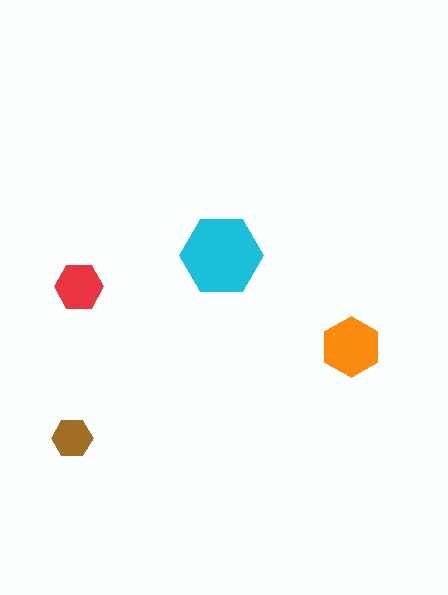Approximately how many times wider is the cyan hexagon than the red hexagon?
About 1.5 times wider.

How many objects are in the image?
There are 4 objects in the image.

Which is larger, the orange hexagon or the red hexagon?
The orange one.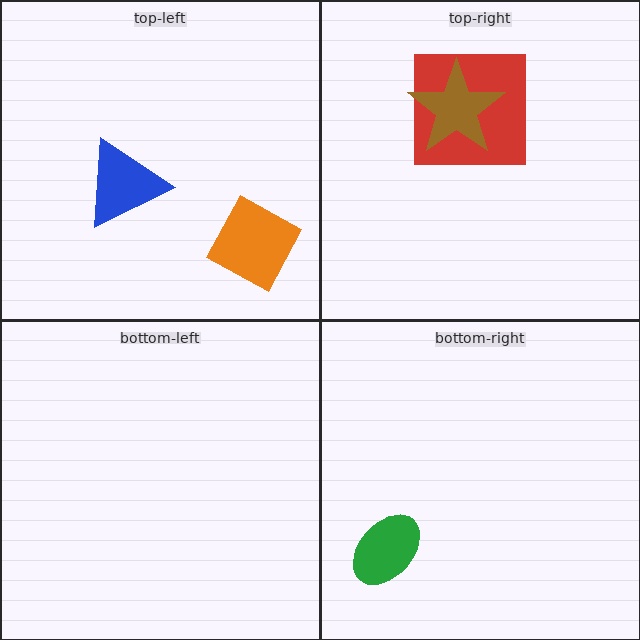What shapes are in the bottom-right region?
The green ellipse.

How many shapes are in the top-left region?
2.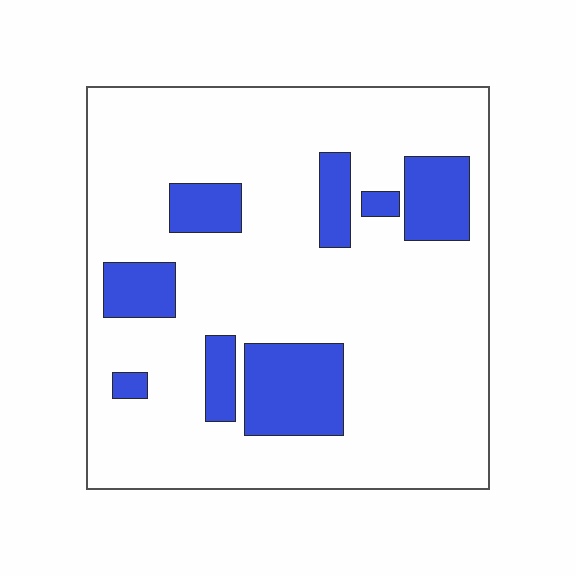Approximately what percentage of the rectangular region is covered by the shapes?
Approximately 20%.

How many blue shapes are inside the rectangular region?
8.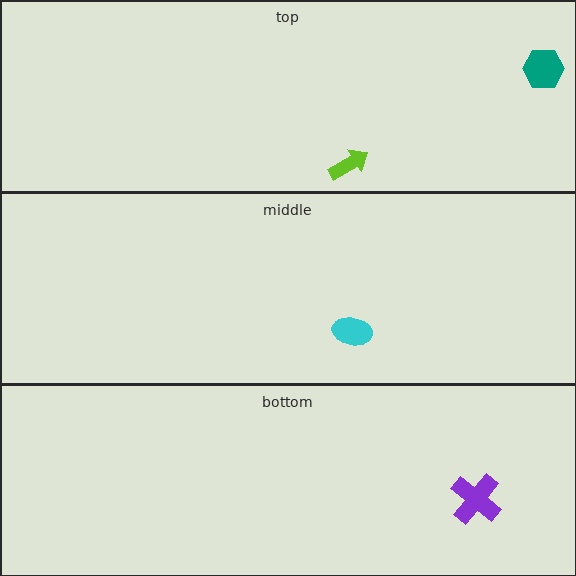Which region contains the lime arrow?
The top region.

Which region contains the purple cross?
The bottom region.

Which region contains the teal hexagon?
The top region.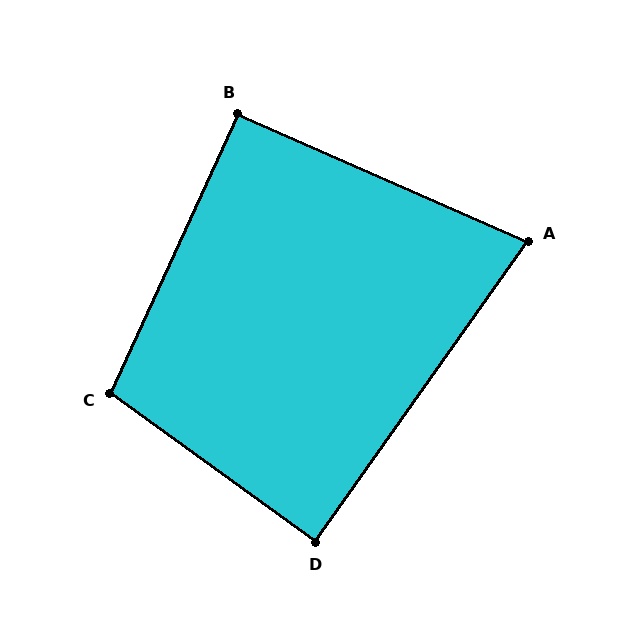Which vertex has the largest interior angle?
C, at approximately 102 degrees.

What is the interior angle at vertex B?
Approximately 91 degrees (approximately right).